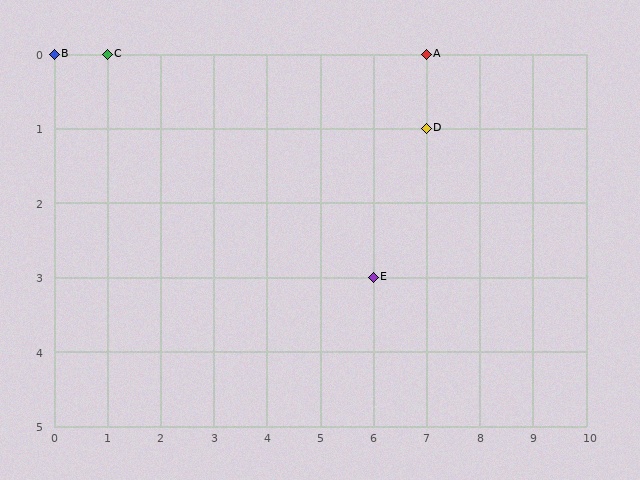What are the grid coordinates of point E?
Point E is at grid coordinates (6, 3).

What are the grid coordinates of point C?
Point C is at grid coordinates (1, 0).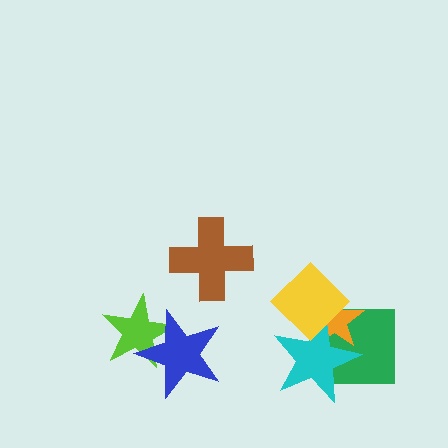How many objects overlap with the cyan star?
3 objects overlap with the cyan star.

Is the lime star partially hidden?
Yes, it is partially covered by another shape.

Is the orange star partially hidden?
Yes, it is partially covered by another shape.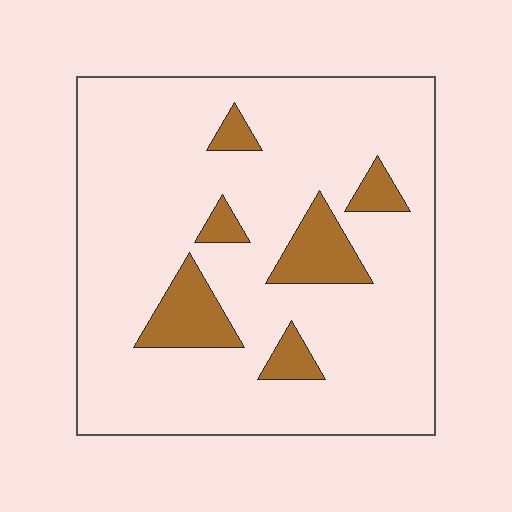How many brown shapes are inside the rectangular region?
6.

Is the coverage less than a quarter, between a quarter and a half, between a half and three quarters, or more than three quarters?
Less than a quarter.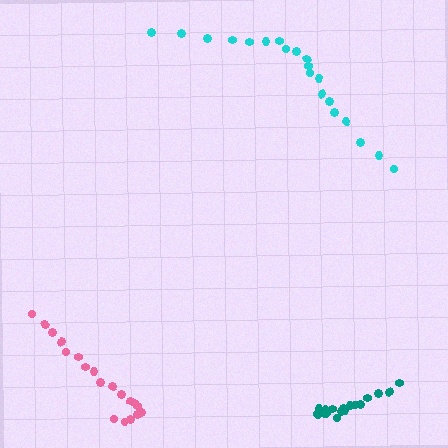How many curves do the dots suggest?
There are 3 distinct paths.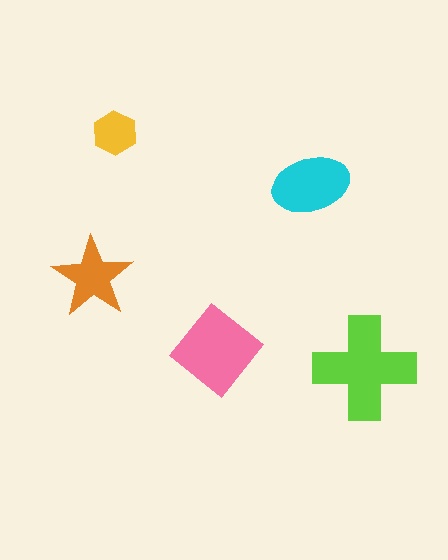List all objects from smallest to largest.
The yellow hexagon, the orange star, the cyan ellipse, the pink diamond, the lime cross.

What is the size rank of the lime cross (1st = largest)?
1st.